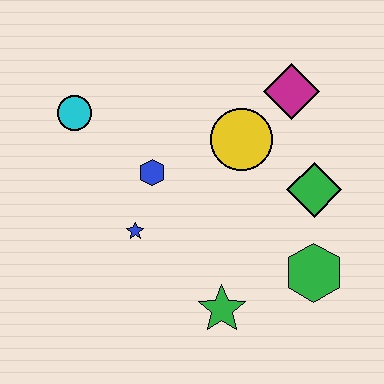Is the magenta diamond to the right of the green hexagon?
No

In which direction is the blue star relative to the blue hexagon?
The blue star is below the blue hexagon.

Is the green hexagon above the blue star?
No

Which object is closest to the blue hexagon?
The blue star is closest to the blue hexagon.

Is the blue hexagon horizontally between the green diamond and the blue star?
Yes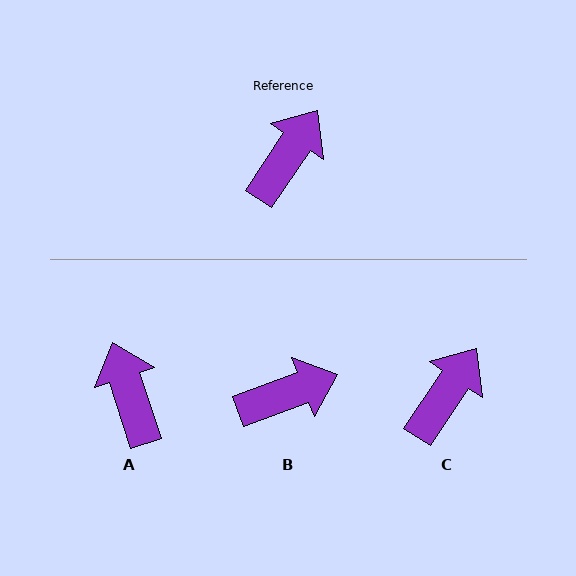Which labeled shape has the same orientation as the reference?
C.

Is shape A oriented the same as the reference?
No, it is off by about 52 degrees.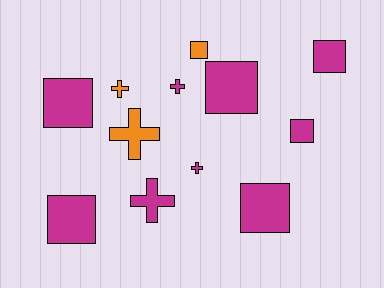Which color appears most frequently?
Magenta, with 9 objects.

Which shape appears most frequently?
Square, with 7 objects.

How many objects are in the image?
There are 12 objects.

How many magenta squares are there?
There are 6 magenta squares.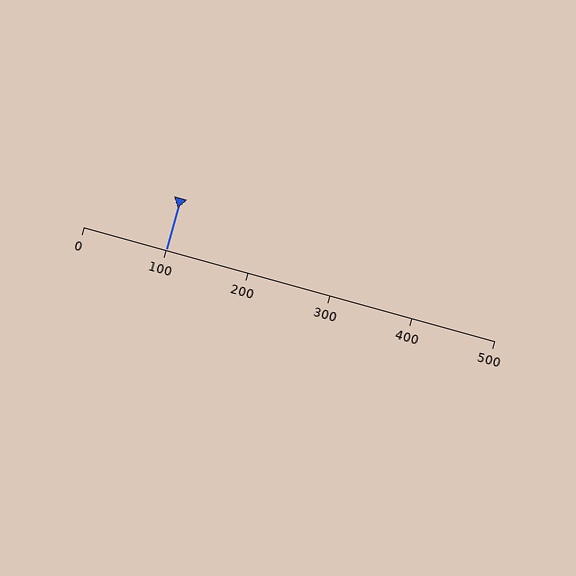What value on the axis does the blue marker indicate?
The marker indicates approximately 100.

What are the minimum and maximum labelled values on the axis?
The axis runs from 0 to 500.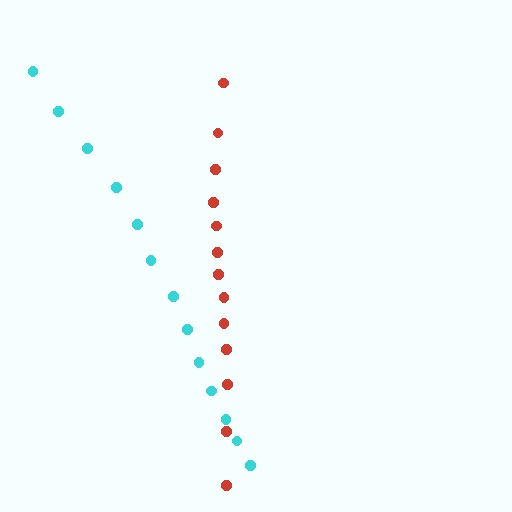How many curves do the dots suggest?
There are 2 distinct paths.